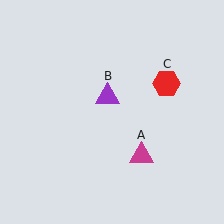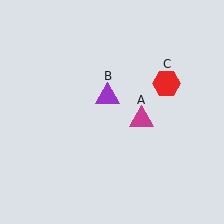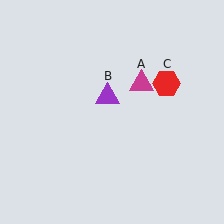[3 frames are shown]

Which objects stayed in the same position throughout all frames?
Purple triangle (object B) and red hexagon (object C) remained stationary.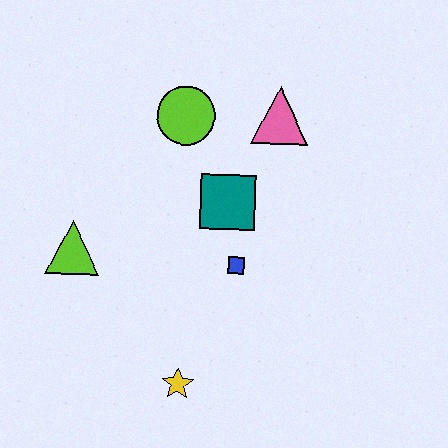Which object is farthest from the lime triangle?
The pink triangle is farthest from the lime triangle.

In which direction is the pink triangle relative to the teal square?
The pink triangle is above the teal square.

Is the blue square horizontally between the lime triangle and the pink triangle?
Yes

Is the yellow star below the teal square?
Yes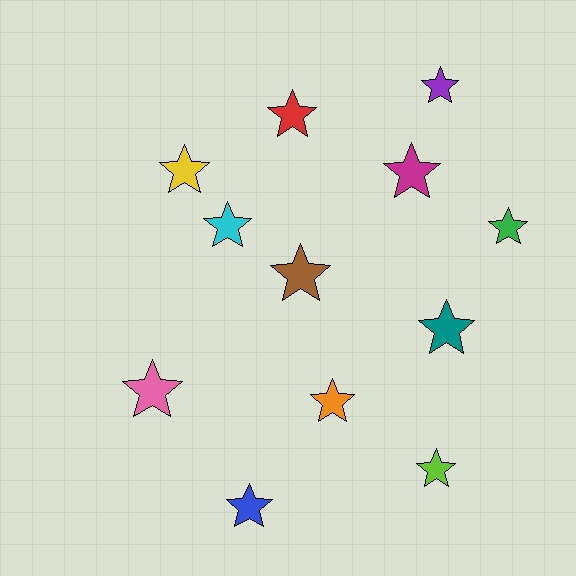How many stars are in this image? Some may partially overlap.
There are 12 stars.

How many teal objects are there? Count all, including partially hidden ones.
There is 1 teal object.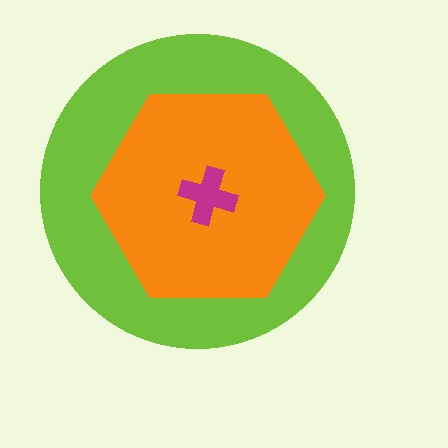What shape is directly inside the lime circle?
The orange hexagon.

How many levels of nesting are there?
3.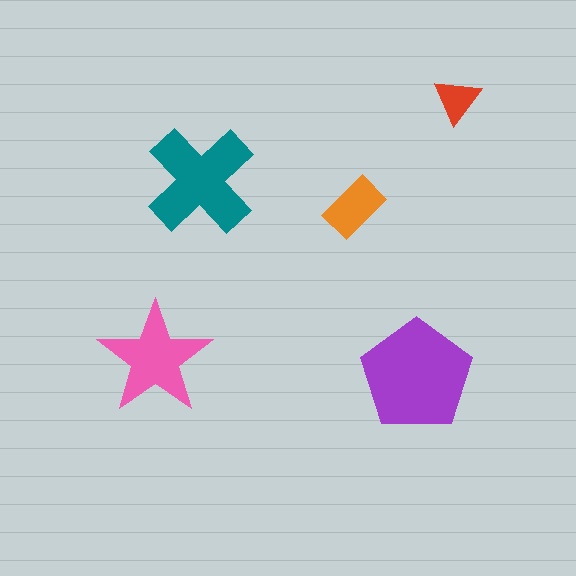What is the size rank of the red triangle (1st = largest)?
5th.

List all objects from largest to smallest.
The purple pentagon, the teal cross, the pink star, the orange rectangle, the red triangle.